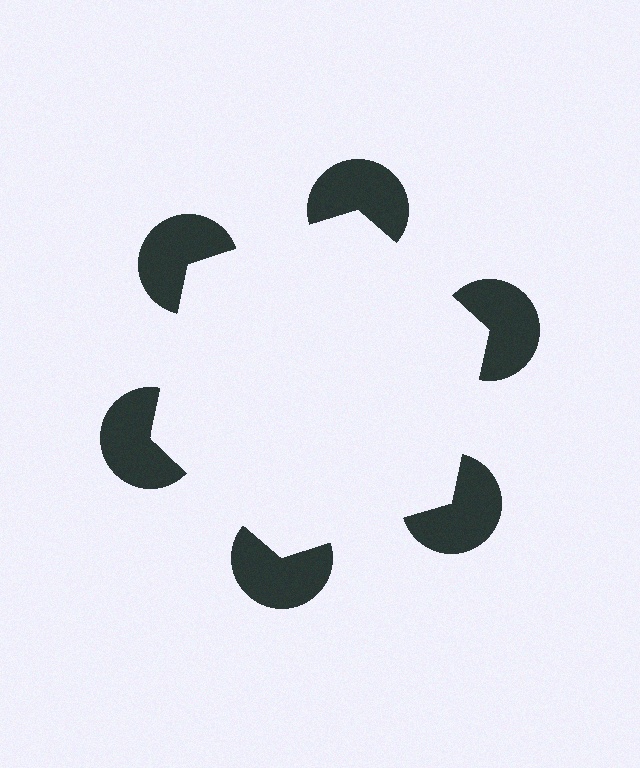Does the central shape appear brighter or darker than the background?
It typically appears slightly brighter than the background, even though no actual brightness change is drawn.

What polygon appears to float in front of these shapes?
An illusory hexagon — its edges are inferred from the aligned wedge cuts in the pac-man discs, not physically drawn.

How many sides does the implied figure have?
6 sides.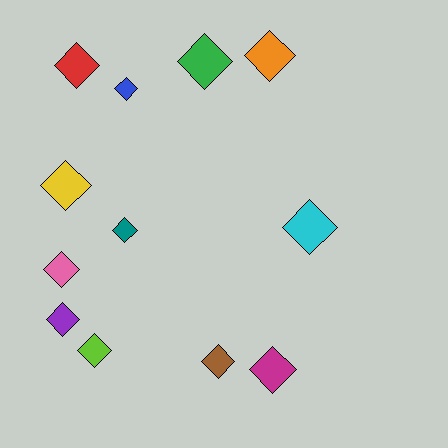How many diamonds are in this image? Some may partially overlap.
There are 12 diamonds.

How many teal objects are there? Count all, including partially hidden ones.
There is 1 teal object.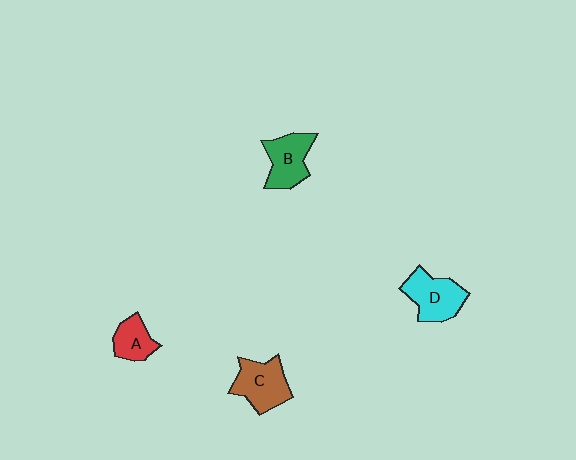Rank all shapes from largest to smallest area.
From largest to smallest: D (cyan), C (brown), B (green), A (red).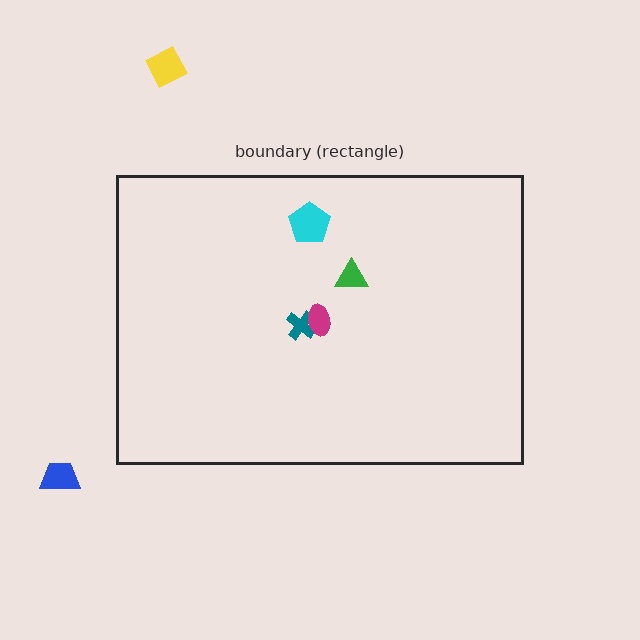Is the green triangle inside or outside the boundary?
Inside.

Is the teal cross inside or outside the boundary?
Inside.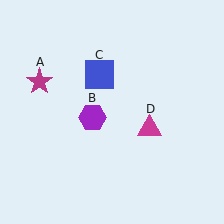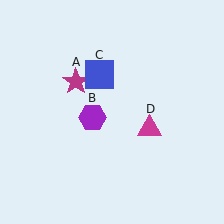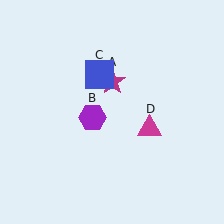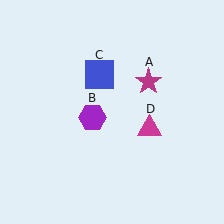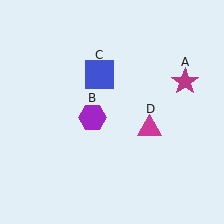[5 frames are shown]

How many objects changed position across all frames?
1 object changed position: magenta star (object A).